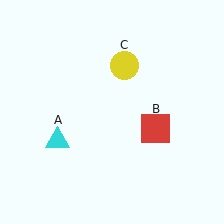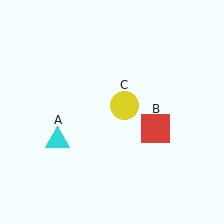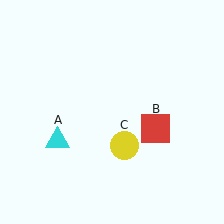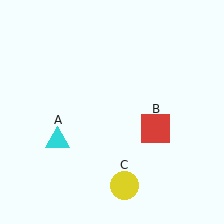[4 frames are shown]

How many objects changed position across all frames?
1 object changed position: yellow circle (object C).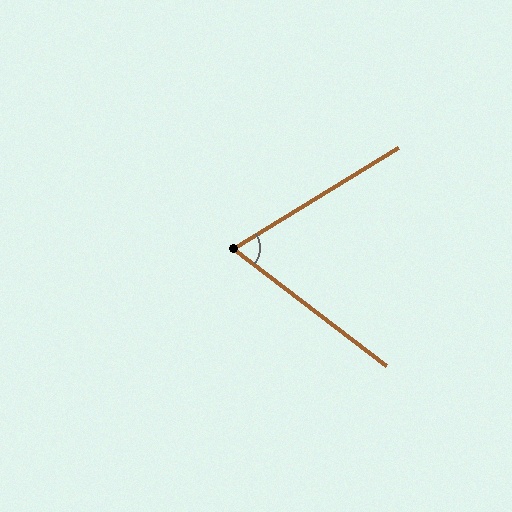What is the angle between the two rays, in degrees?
Approximately 69 degrees.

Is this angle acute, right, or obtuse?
It is acute.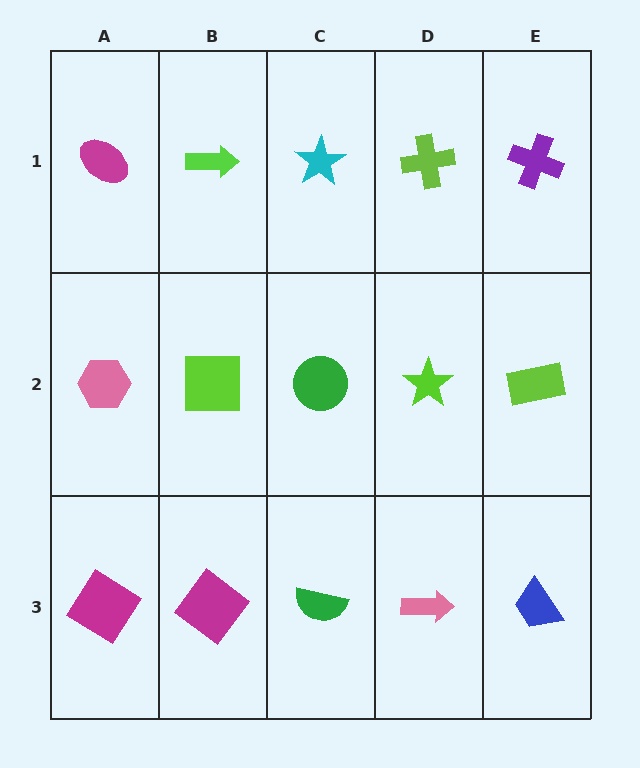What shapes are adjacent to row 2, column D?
A lime cross (row 1, column D), a pink arrow (row 3, column D), a green circle (row 2, column C), a lime rectangle (row 2, column E).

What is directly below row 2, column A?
A magenta diamond.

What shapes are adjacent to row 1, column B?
A lime square (row 2, column B), a magenta ellipse (row 1, column A), a cyan star (row 1, column C).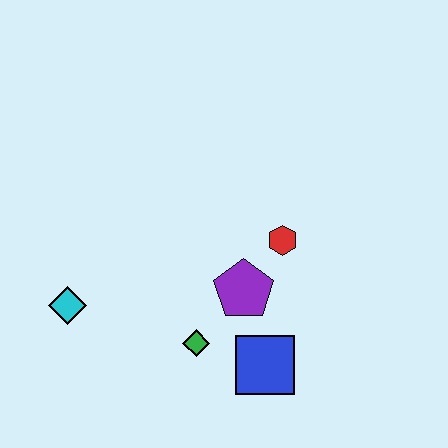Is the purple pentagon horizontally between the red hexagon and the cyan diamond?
Yes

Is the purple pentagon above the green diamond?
Yes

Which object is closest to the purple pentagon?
The red hexagon is closest to the purple pentagon.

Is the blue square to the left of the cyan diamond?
No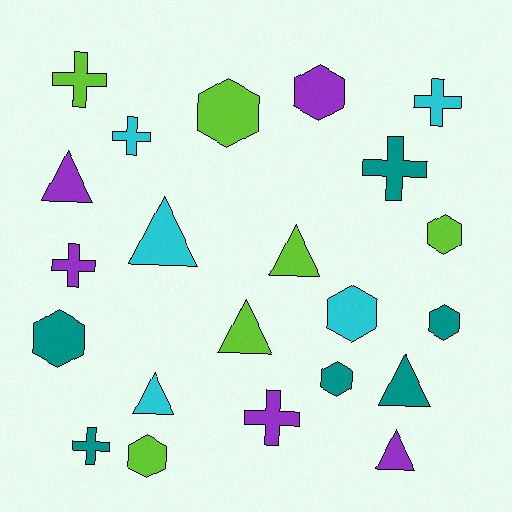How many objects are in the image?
There are 22 objects.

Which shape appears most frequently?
Hexagon, with 8 objects.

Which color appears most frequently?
Teal, with 6 objects.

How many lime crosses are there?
There is 1 lime cross.